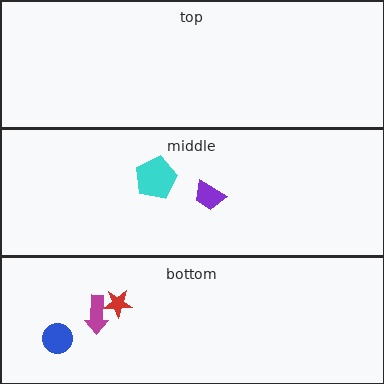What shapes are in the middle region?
The purple trapezoid, the cyan pentagon.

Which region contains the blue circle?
The bottom region.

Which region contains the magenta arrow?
The bottom region.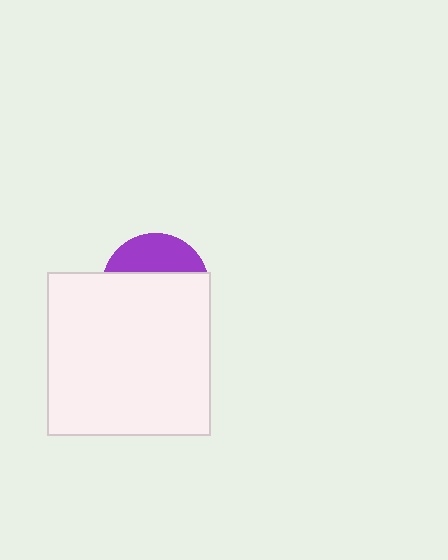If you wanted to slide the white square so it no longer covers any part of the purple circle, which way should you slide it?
Slide it down — that is the most direct way to separate the two shapes.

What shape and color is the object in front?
The object in front is a white square.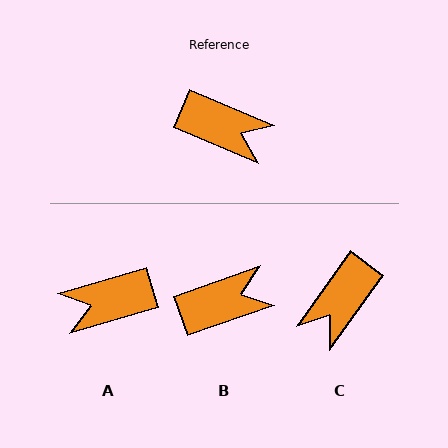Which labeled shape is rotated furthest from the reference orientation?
A, about 140 degrees away.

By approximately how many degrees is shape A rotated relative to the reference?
Approximately 140 degrees clockwise.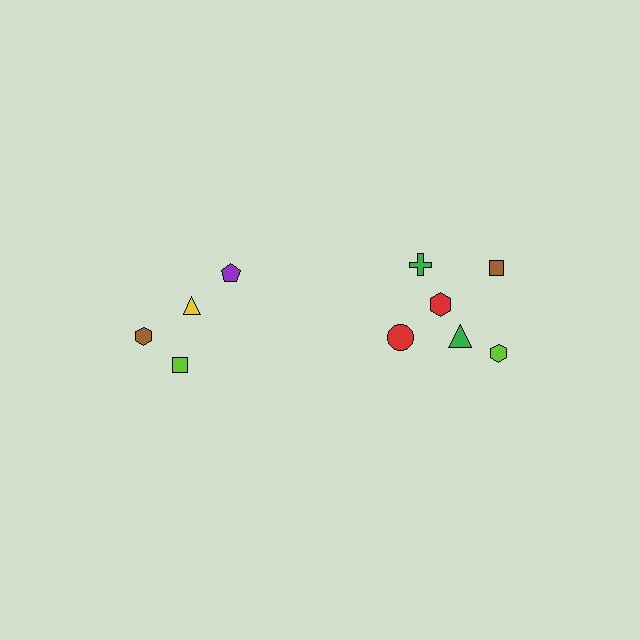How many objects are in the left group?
There are 4 objects.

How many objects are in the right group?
There are 6 objects.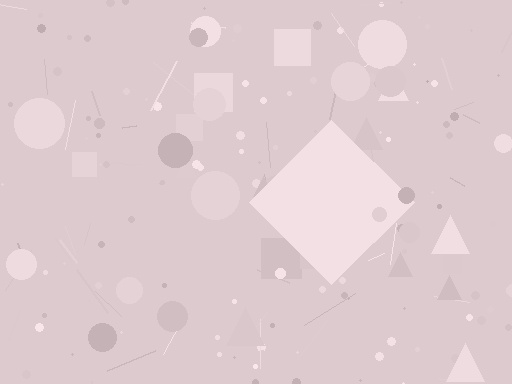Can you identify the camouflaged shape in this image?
The camouflaged shape is a diamond.